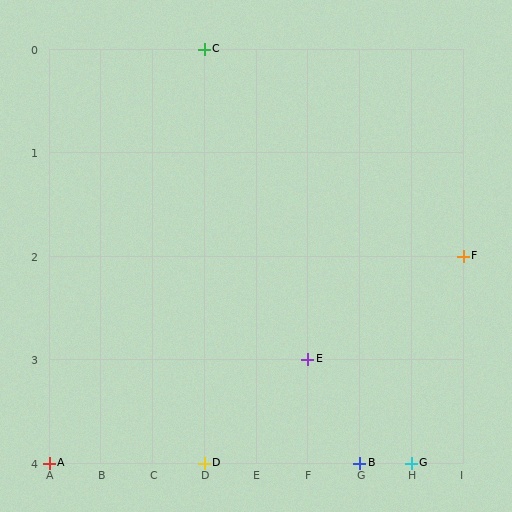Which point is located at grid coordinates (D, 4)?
Point D is at (D, 4).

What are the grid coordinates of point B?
Point B is at grid coordinates (G, 4).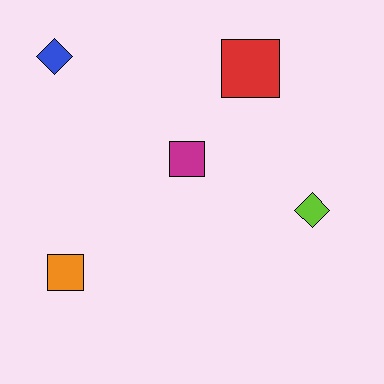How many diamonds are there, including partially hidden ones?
There are 2 diamonds.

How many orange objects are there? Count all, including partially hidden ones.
There is 1 orange object.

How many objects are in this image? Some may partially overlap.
There are 5 objects.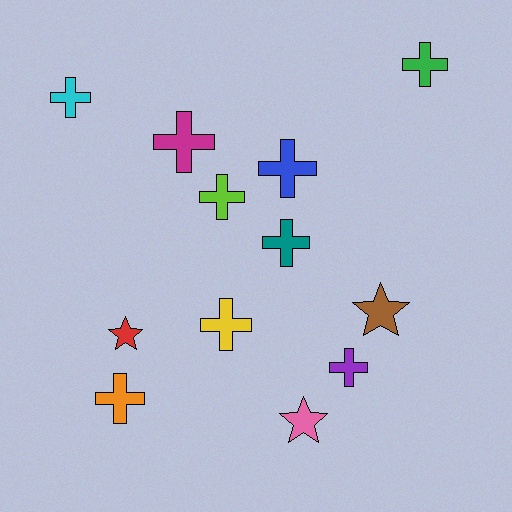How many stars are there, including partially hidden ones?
There are 3 stars.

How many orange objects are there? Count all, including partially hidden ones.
There is 1 orange object.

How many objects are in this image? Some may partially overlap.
There are 12 objects.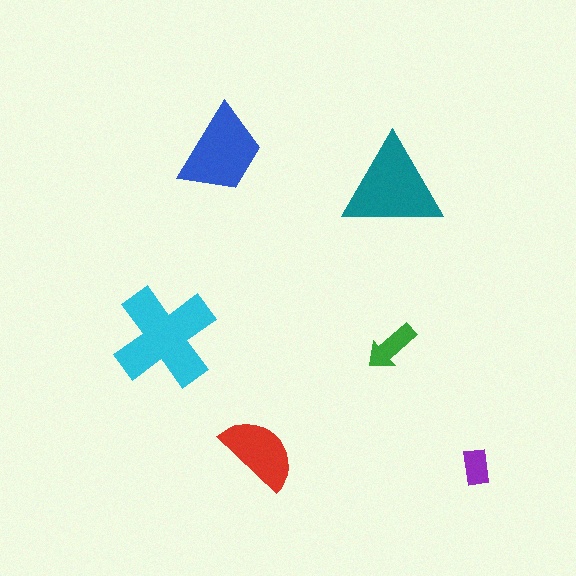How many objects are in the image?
There are 6 objects in the image.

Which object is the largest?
The cyan cross.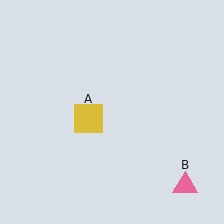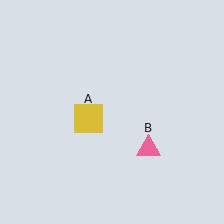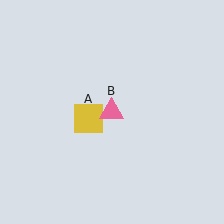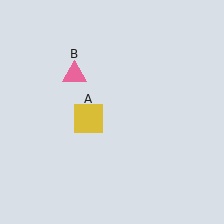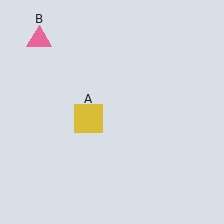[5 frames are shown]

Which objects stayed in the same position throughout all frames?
Yellow square (object A) remained stationary.